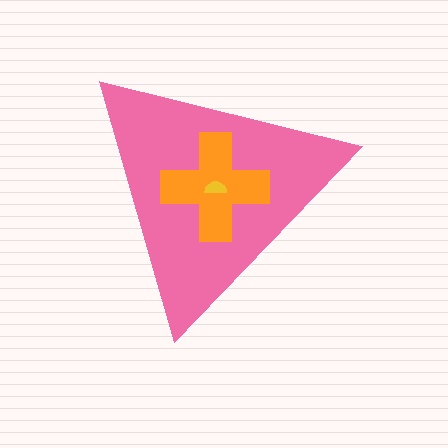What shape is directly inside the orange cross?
The yellow semicircle.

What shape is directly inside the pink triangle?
The orange cross.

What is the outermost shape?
The pink triangle.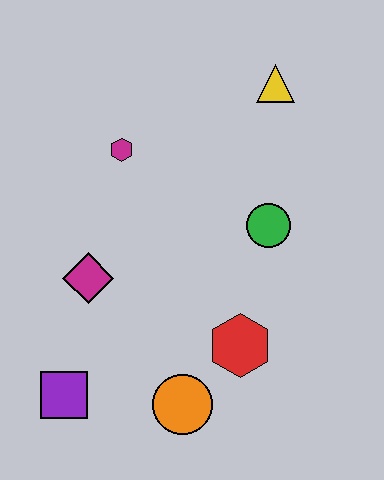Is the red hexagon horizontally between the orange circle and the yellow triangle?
Yes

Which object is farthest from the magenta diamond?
The yellow triangle is farthest from the magenta diamond.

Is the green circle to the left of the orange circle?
No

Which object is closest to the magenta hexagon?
The magenta diamond is closest to the magenta hexagon.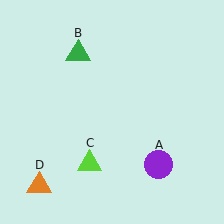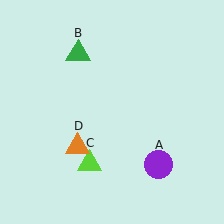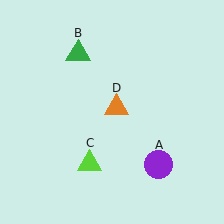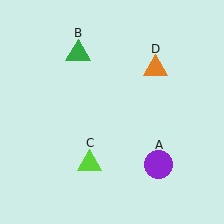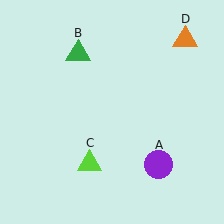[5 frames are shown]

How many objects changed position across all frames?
1 object changed position: orange triangle (object D).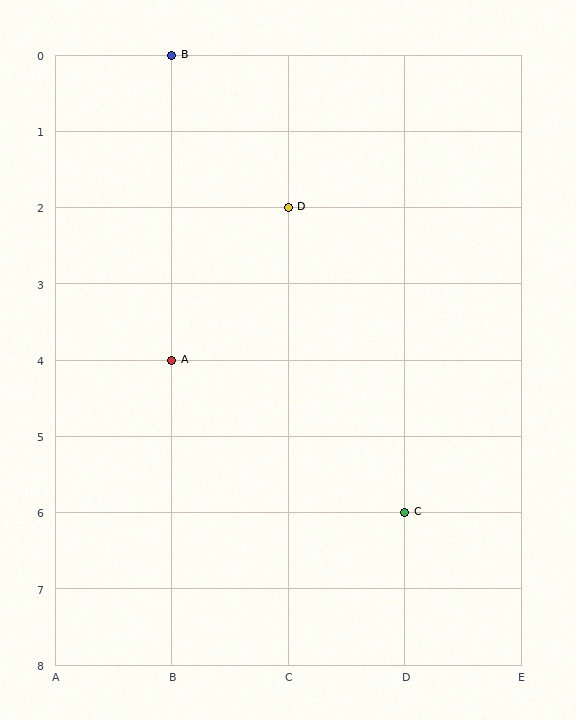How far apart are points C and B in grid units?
Points C and B are 2 columns and 6 rows apart (about 6.3 grid units diagonally).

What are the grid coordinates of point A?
Point A is at grid coordinates (B, 4).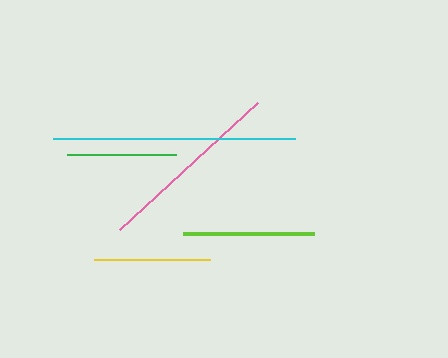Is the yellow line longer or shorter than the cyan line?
The cyan line is longer than the yellow line.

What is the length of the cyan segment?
The cyan segment is approximately 242 pixels long.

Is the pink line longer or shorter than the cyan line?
The cyan line is longer than the pink line.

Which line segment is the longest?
The cyan line is the longest at approximately 242 pixels.